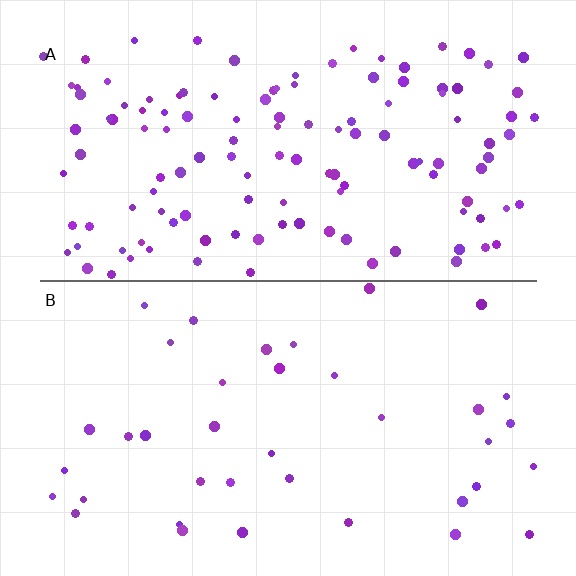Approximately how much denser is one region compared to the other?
Approximately 3.3× — region A over region B.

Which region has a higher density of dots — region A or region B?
A (the top).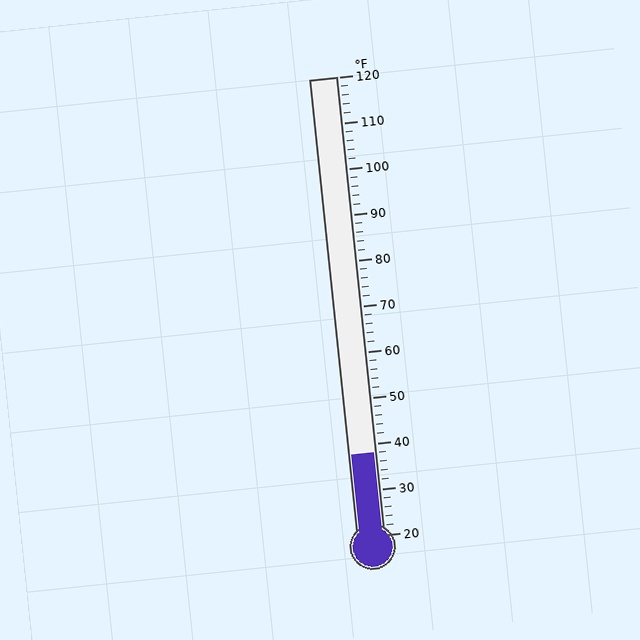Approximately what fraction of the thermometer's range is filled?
The thermometer is filled to approximately 20% of its range.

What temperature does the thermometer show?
The thermometer shows approximately 38°F.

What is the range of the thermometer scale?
The thermometer scale ranges from 20°F to 120°F.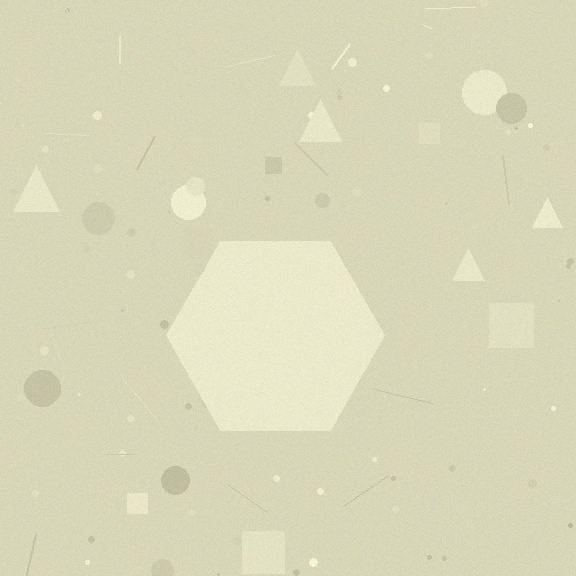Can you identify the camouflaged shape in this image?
The camouflaged shape is a hexagon.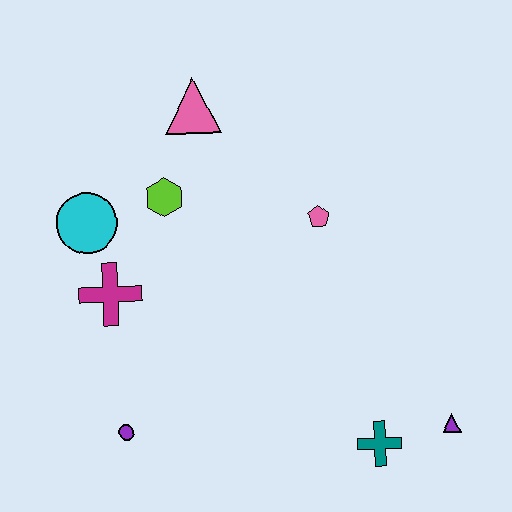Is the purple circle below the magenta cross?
Yes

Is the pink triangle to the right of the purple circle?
Yes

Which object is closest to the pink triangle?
The lime hexagon is closest to the pink triangle.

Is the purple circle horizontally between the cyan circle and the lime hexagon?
Yes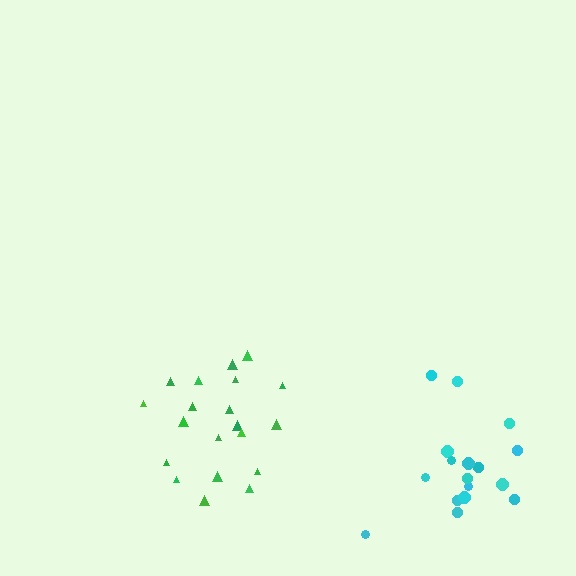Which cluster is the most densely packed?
Green.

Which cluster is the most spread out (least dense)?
Cyan.